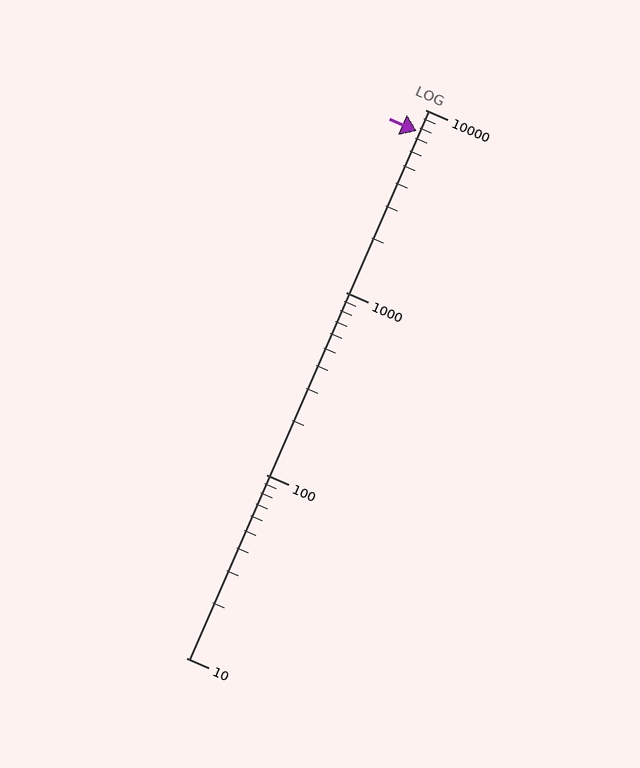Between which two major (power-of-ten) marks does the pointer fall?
The pointer is between 1000 and 10000.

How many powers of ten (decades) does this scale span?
The scale spans 3 decades, from 10 to 10000.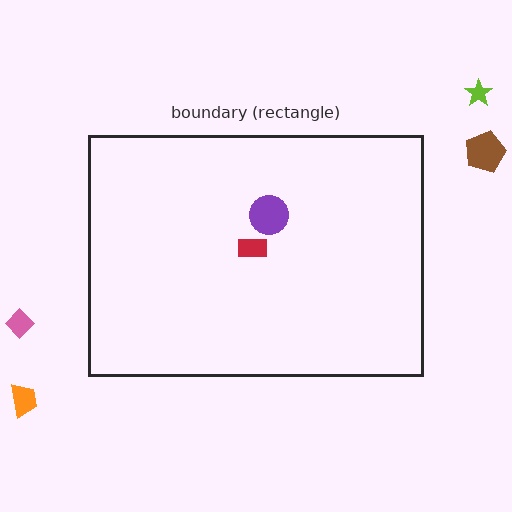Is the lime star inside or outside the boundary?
Outside.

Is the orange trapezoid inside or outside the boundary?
Outside.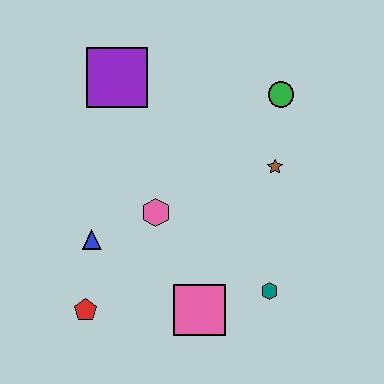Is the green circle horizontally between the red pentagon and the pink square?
No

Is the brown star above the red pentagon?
Yes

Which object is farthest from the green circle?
The red pentagon is farthest from the green circle.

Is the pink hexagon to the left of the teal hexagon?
Yes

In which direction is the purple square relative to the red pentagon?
The purple square is above the red pentagon.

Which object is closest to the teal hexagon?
The pink square is closest to the teal hexagon.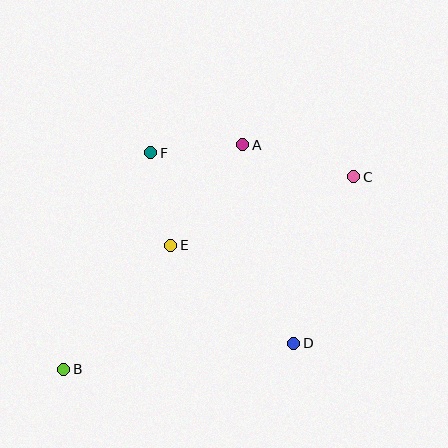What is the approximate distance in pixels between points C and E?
The distance between C and E is approximately 196 pixels.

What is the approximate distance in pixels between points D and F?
The distance between D and F is approximately 238 pixels.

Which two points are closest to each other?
Points A and F are closest to each other.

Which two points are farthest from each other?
Points B and C are farthest from each other.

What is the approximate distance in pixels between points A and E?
The distance between A and E is approximately 124 pixels.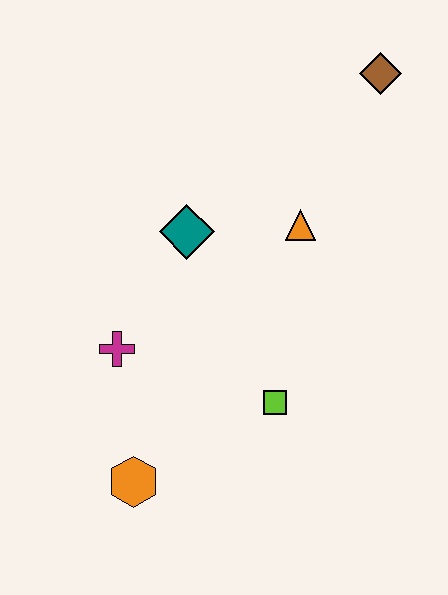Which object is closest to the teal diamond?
The orange triangle is closest to the teal diamond.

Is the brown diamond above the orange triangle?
Yes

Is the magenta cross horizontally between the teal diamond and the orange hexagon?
No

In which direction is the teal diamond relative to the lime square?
The teal diamond is above the lime square.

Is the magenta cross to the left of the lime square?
Yes